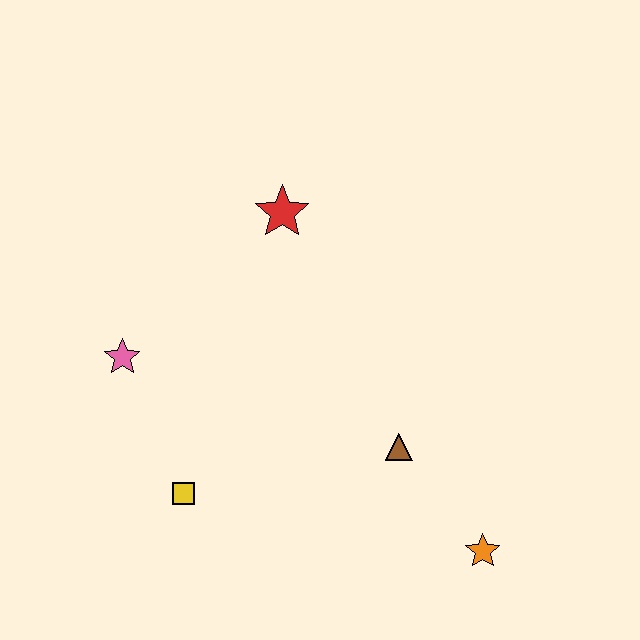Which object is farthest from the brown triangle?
The pink star is farthest from the brown triangle.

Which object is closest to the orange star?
The brown triangle is closest to the orange star.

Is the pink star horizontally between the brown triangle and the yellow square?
No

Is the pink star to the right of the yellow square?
No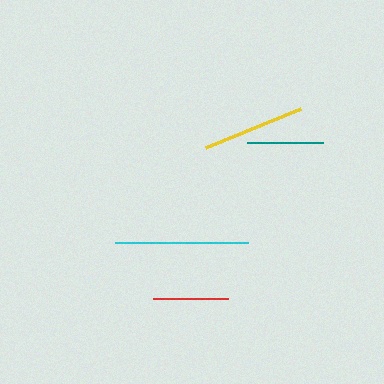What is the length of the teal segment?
The teal segment is approximately 76 pixels long.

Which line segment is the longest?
The cyan line is the longest at approximately 133 pixels.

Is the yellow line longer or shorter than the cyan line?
The cyan line is longer than the yellow line.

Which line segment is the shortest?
The red line is the shortest at approximately 75 pixels.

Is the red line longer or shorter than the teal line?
The teal line is longer than the red line.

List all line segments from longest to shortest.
From longest to shortest: cyan, yellow, teal, red.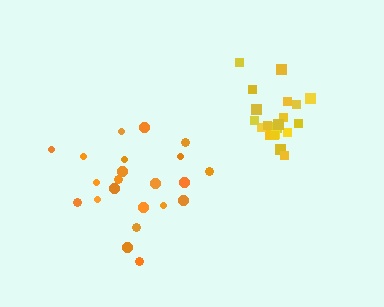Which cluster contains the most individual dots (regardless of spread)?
Orange (22).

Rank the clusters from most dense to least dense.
yellow, orange.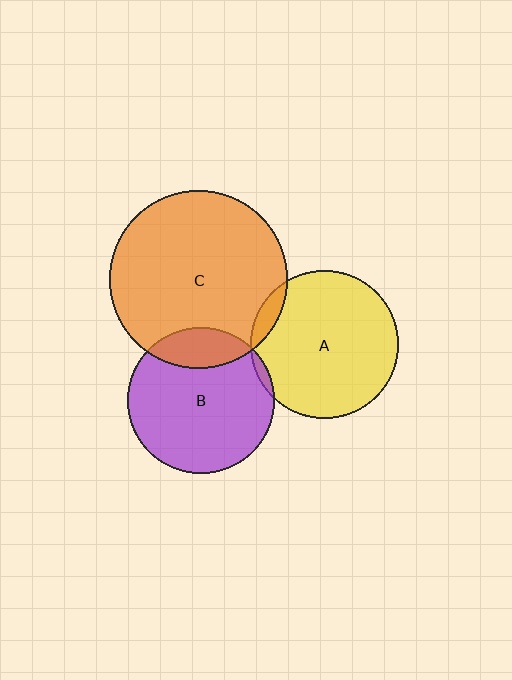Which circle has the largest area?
Circle C (orange).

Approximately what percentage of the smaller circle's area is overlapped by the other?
Approximately 5%.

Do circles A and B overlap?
Yes.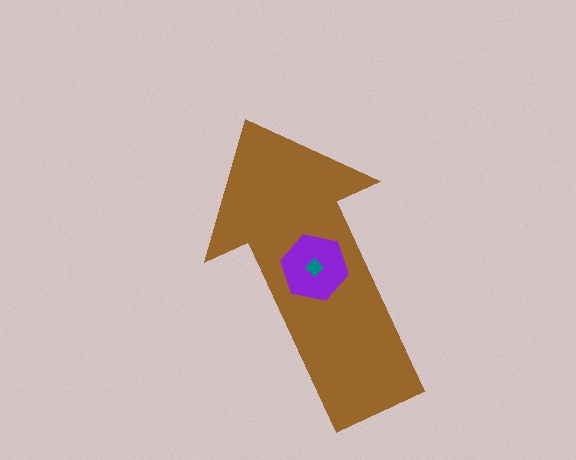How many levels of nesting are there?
3.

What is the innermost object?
The teal diamond.